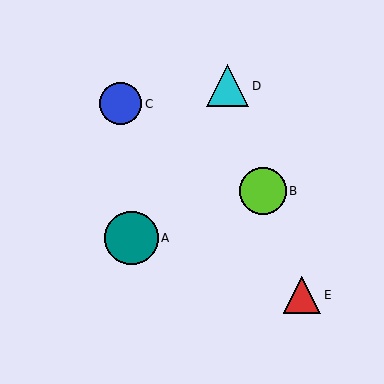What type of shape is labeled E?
Shape E is a red triangle.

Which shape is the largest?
The teal circle (labeled A) is the largest.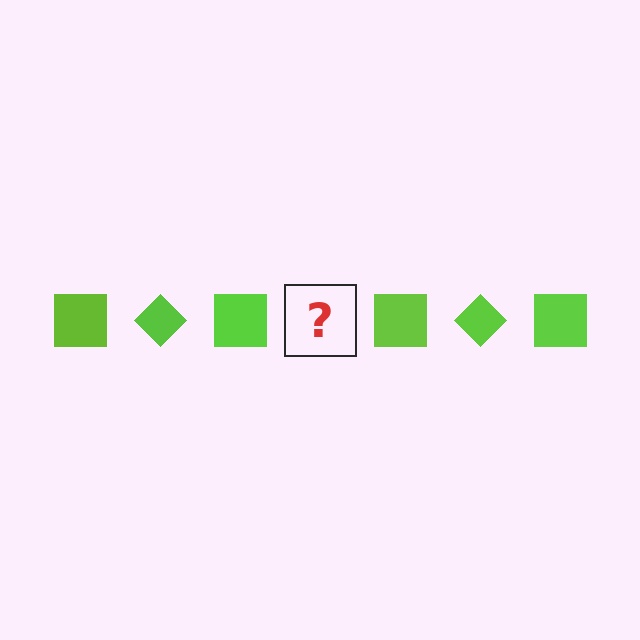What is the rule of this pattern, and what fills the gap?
The rule is that the pattern cycles through square, diamond shapes in lime. The gap should be filled with a lime diamond.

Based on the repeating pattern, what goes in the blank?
The blank should be a lime diamond.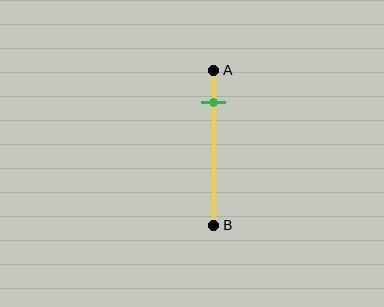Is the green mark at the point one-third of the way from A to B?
No, the mark is at about 20% from A, not at the 33% one-third point.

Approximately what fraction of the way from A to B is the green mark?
The green mark is approximately 20% of the way from A to B.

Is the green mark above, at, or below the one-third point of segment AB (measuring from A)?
The green mark is above the one-third point of segment AB.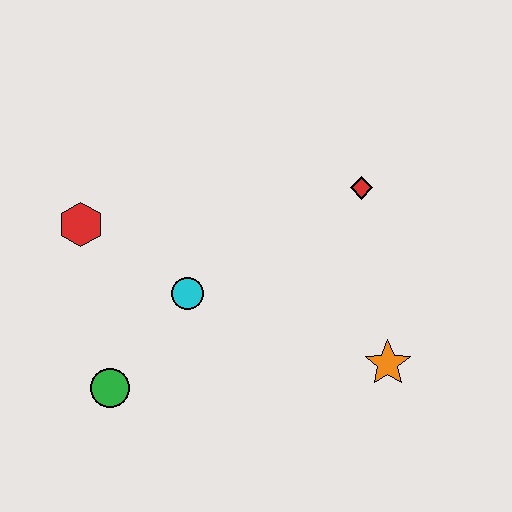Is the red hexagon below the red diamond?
Yes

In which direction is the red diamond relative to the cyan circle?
The red diamond is to the right of the cyan circle.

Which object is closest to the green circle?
The cyan circle is closest to the green circle.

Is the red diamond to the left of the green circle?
No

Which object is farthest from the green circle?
The red diamond is farthest from the green circle.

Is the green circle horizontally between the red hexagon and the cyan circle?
Yes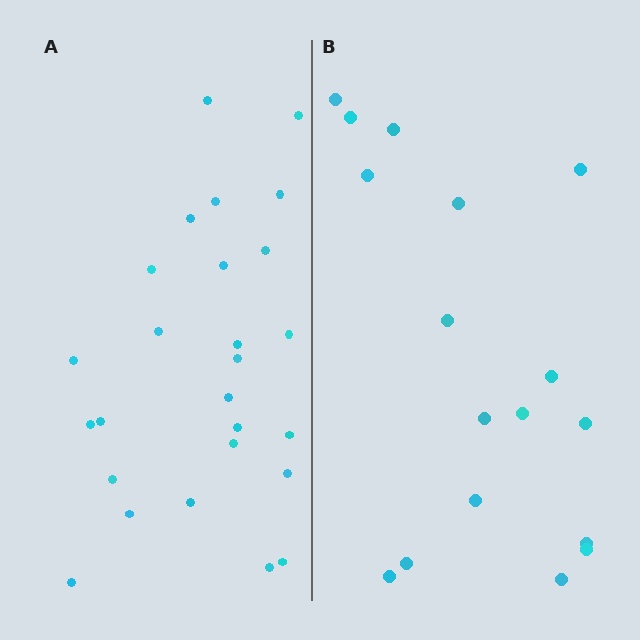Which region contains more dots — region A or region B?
Region A (the left region) has more dots.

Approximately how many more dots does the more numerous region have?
Region A has roughly 8 or so more dots than region B.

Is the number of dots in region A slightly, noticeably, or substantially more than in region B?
Region A has substantially more. The ratio is roughly 1.5 to 1.